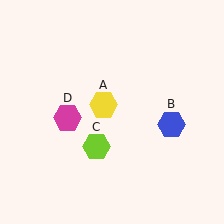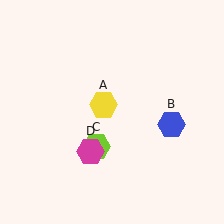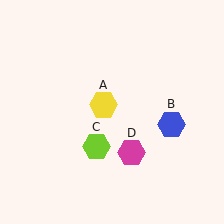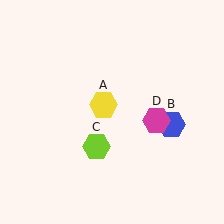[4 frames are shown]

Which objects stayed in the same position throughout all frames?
Yellow hexagon (object A) and blue hexagon (object B) and lime hexagon (object C) remained stationary.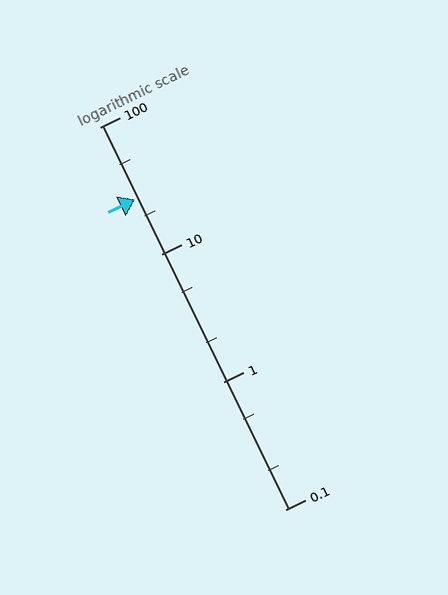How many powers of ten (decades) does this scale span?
The scale spans 3 decades, from 0.1 to 100.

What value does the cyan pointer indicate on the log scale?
The pointer indicates approximately 27.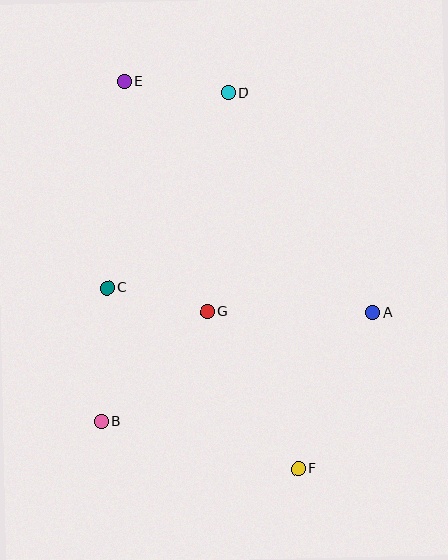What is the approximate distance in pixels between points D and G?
The distance between D and G is approximately 220 pixels.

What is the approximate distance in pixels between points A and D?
The distance between A and D is approximately 263 pixels.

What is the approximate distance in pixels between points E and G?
The distance between E and G is approximately 245 pixels.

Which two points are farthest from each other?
Points E and F are farthest from each other.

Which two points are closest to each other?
Points C and G are closest to each other.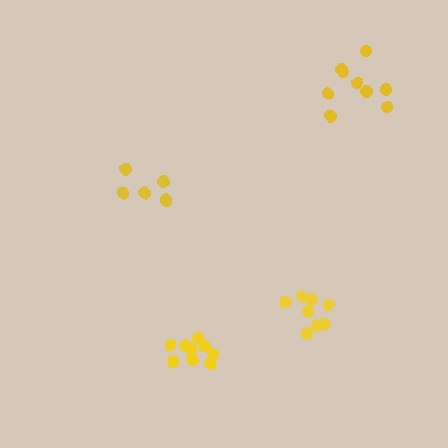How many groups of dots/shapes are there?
There are 4 groups.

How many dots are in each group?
Group 1: 9 dots, Group 2: 8 dots, Group 3: 6 dots, Group 4: 9 dots (32 total).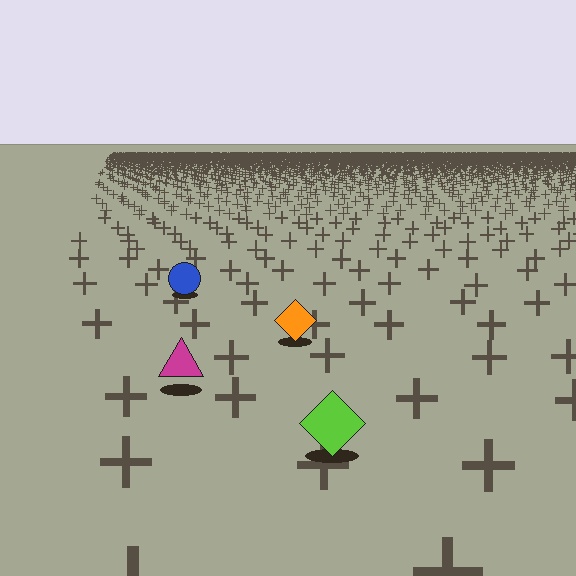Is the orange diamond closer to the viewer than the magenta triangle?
No. The magenta triangle is closer — you can tell from the texture gradient: the ground texture is coarser near it.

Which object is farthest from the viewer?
The blue circle is farthest from the viewer. It appears smaller and the ground texture around it is denser.